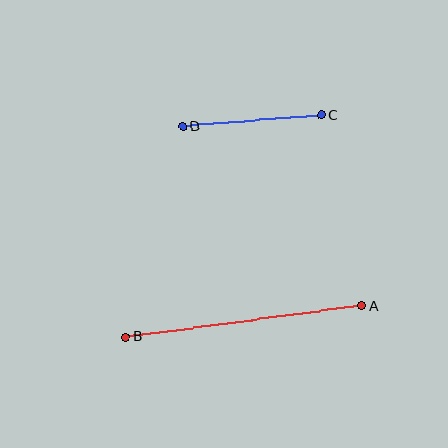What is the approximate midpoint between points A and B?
The midpoint is at approximately (244, 321) pixels.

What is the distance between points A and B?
The distance is approximately 239 pixels.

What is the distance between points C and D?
The distance is approximately 139 pixels.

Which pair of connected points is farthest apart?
Points A and B are farthest apart.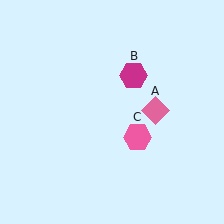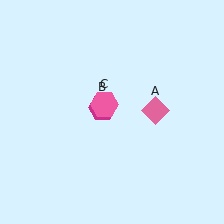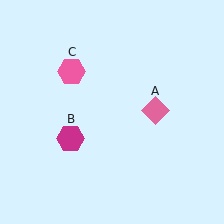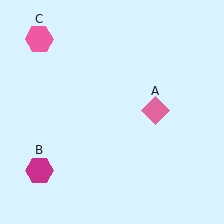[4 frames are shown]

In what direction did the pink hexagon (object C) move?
The pink hexagon (object C) moved up and to the left.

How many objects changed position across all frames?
2 objects changed position: magenta hexagon (object B), pink hexagon (object C).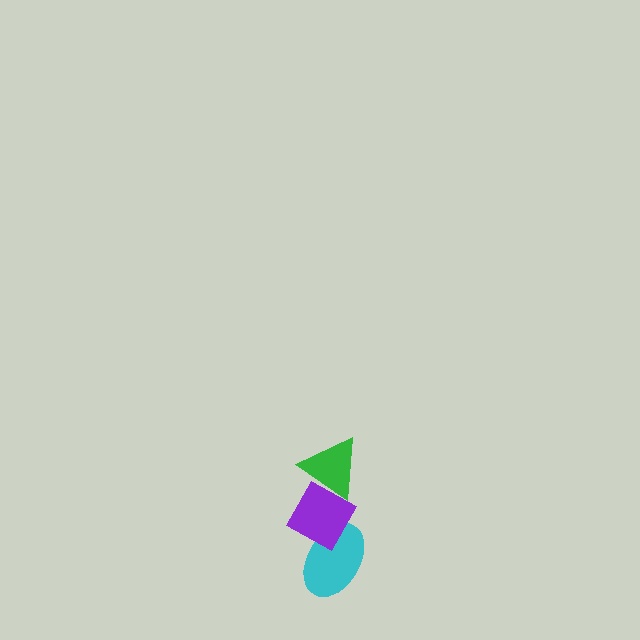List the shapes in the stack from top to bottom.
From top to bottom: the green triangle, the purple diamond, the cyan ellipse.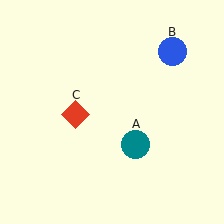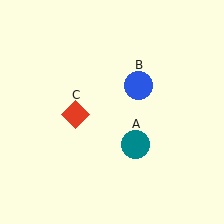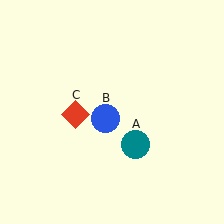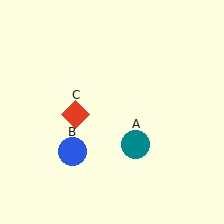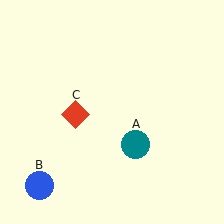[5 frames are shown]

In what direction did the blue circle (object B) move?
The blue circle (object B) moved down and to the left.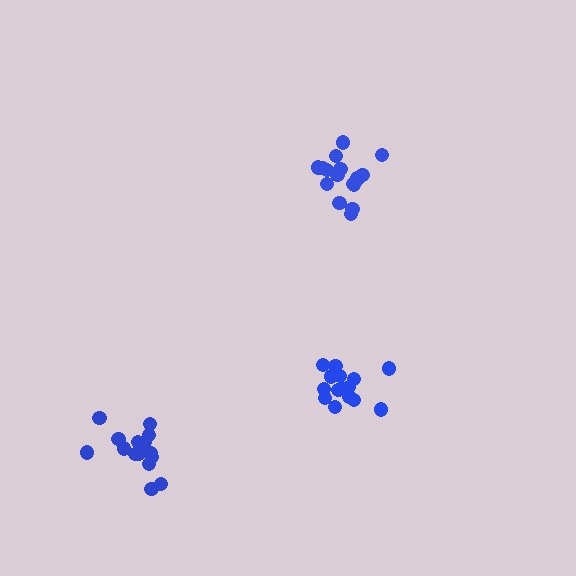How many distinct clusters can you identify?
There are 3 distinct clusters.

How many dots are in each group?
Group 1: 15 dots, Group 2: 15 dots, Group 3: 16 dots (46 total).